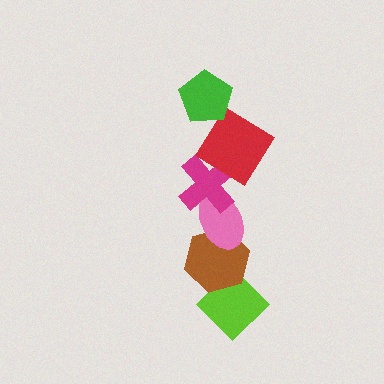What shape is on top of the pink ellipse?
The magenta cross is on top of the pink ellipse.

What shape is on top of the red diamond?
The green pentagon is on top of the red diamond.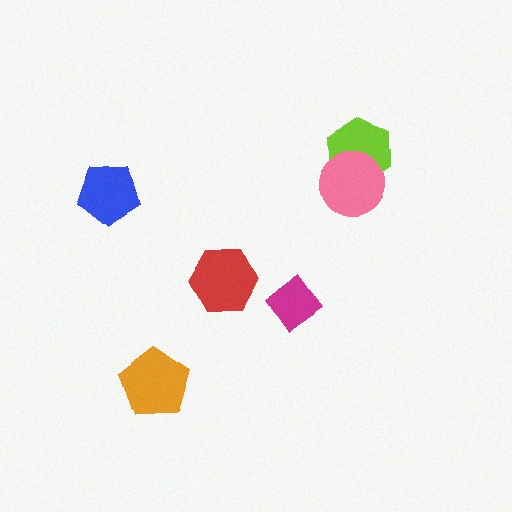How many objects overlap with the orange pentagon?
0 objects overlap with the orange pentagon.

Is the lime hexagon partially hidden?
Yes, it is partially covered by another shape.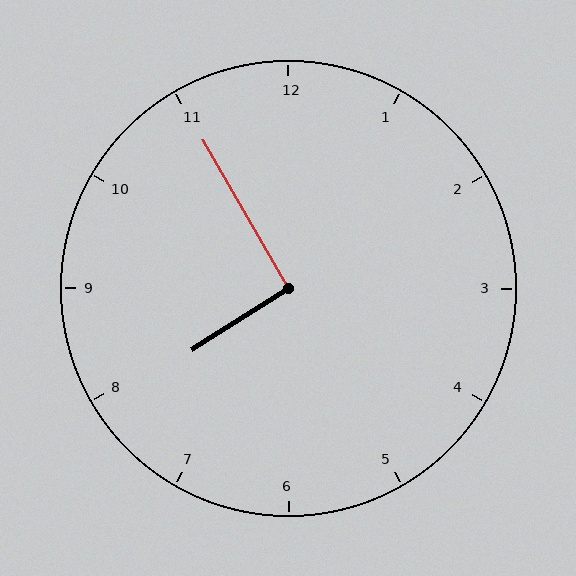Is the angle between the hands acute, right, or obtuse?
It is right.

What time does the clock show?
7:55.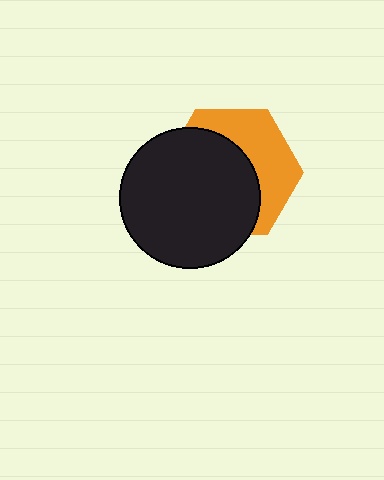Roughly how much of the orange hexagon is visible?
A small part of it is visible (roughly 41%).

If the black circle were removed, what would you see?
You would see the complete orange hexagon.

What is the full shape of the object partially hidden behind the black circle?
The partially hidden object is an orange hexagon.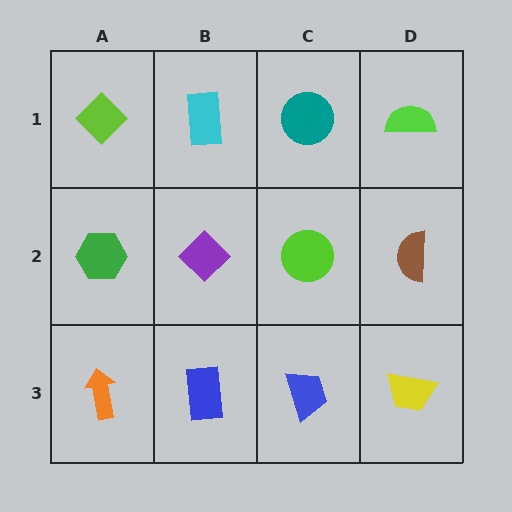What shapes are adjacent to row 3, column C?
A lime circle (row 2, column C), a blue rectangle (row 3, column B), a yellow trapezoid (row 3, column D).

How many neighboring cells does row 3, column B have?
3.